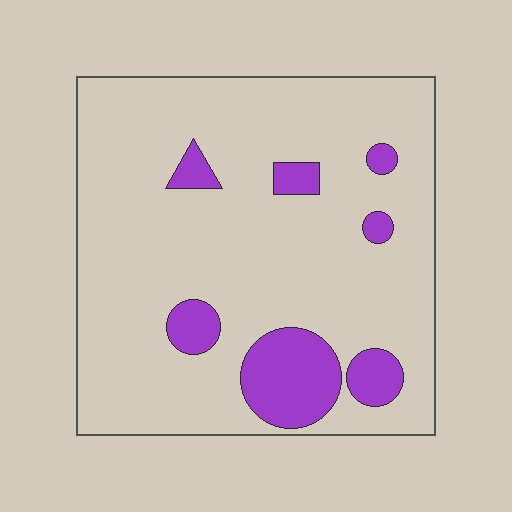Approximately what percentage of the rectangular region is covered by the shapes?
Approximately 15%.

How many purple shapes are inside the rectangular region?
7.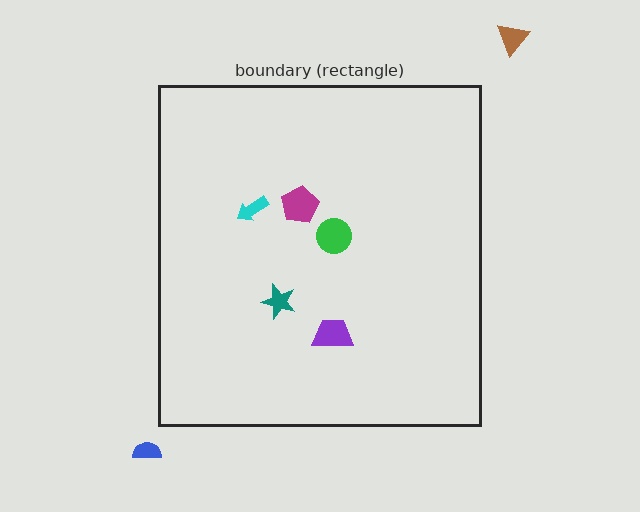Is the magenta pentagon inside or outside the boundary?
Inside.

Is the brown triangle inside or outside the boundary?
Outside.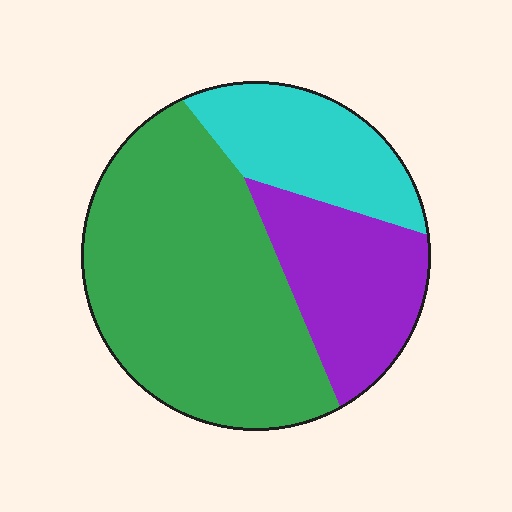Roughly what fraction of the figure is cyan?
Cyan covers 21% of the figure.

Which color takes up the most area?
Green, at roughly 55%.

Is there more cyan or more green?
Green.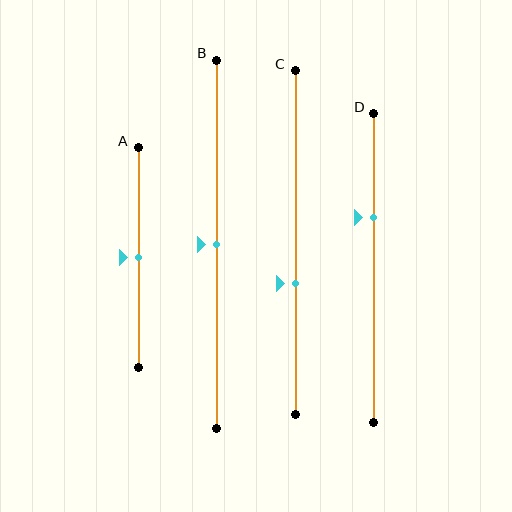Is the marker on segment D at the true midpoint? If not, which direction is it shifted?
No, the marker on segment D is shifted upward by about 16% of the segment length.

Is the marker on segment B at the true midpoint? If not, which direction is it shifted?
Yes, the marker on segment B is at the true midpoint.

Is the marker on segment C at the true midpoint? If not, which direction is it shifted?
No, the marker on segment C is shifted downward by about 12% of the segment length.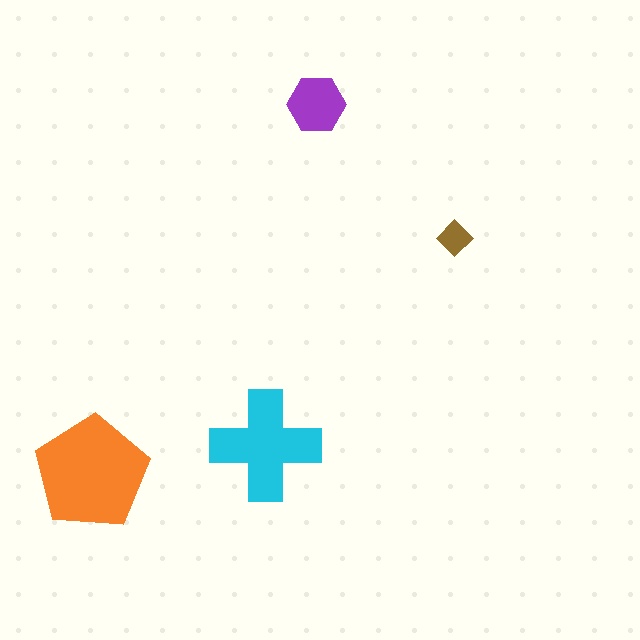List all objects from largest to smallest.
The orange pentagon, the cyan cross, the purple hexagon, the brown diamond.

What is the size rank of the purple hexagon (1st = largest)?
3rd.